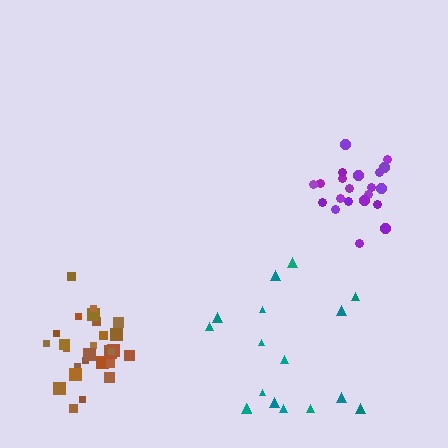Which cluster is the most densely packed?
Purple.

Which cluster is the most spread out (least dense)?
Teal.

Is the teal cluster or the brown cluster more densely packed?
Brown.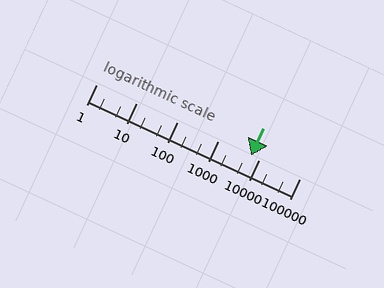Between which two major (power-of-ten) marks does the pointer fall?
The pointer is between 1000 and 10000.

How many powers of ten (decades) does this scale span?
The scale spans 5 decades, from 1 to 100000.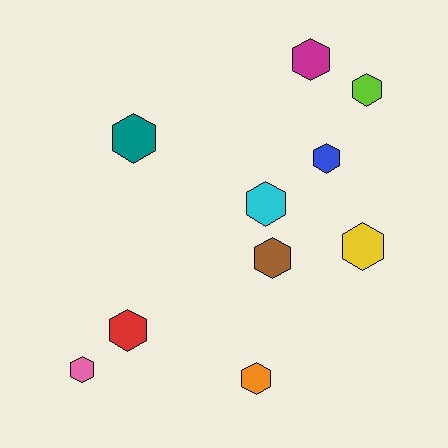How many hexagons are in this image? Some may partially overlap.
There are 10 hexagons.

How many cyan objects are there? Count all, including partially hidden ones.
There is 1 cyan object.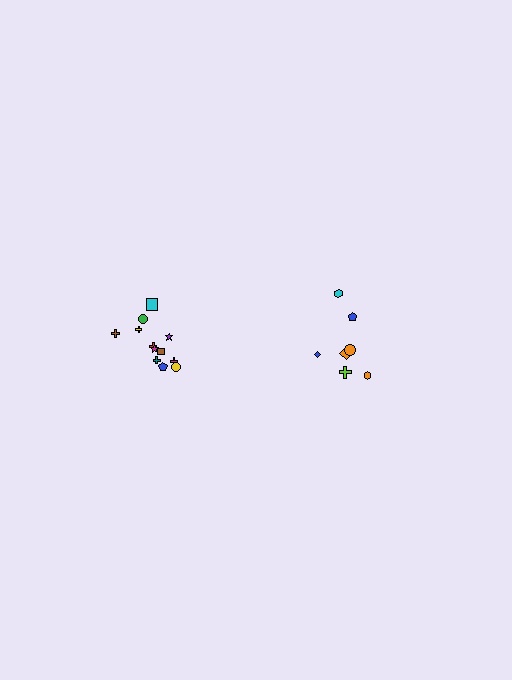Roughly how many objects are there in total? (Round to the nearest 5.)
Roughly 20 objects in total.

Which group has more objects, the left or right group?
The left group.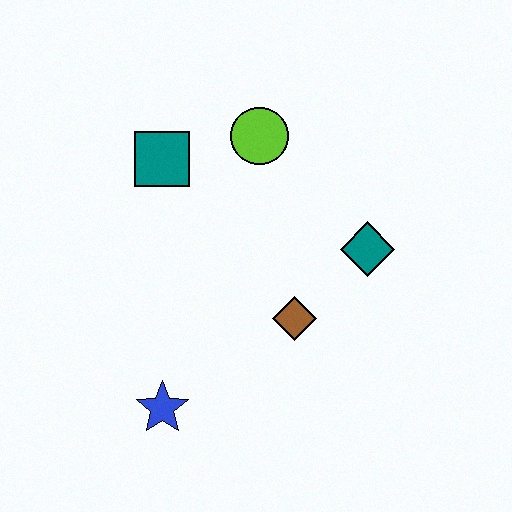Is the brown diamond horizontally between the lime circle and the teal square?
No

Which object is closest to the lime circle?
The teal square is closest to the lime circle.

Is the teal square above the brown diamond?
Yes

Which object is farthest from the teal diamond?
The blue star is farthest from the teal diamond.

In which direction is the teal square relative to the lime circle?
The teal square is to the left of the lime circle.